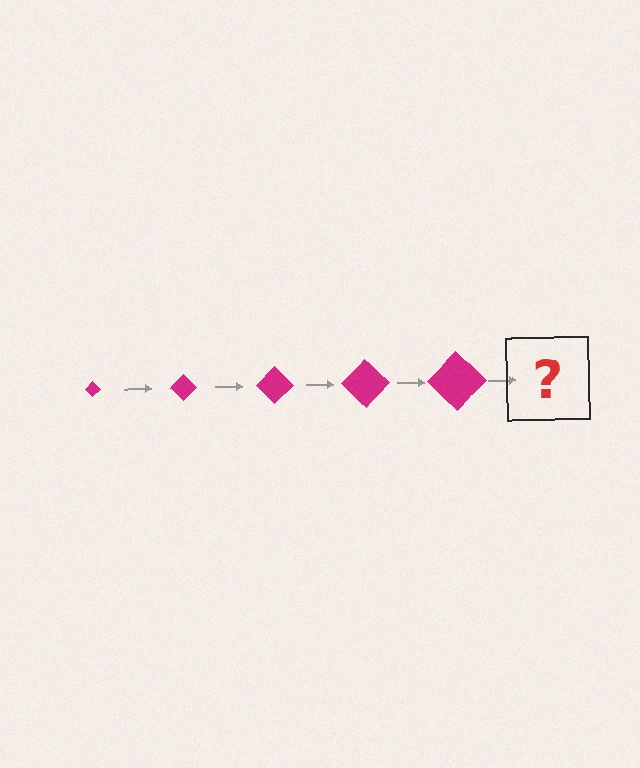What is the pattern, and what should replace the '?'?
The pattern is that the diamond gets progressively larger each step. The '?' should be a magenta diamond, larger than the previous one.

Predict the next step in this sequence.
The next step is a magenta diamond, larger than the previous one.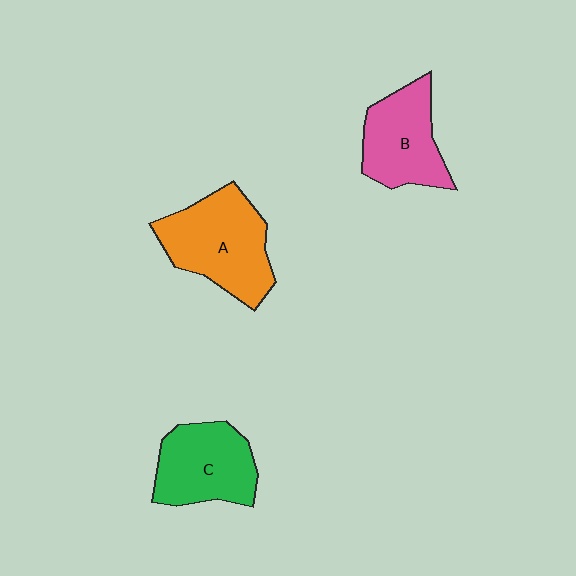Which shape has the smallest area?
Shape B (pink).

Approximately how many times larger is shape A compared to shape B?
Approximately 1.3 times.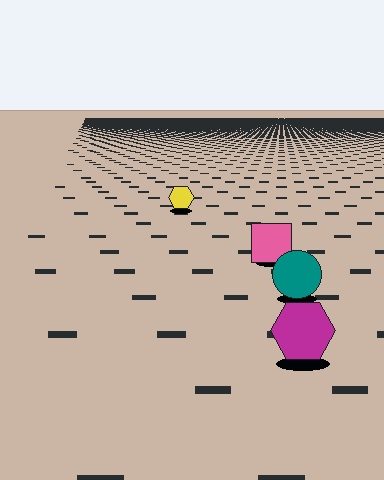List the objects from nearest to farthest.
From nearest to farthest: the magenta hexagon, the teal circle, the pink square, the yellow hexagon.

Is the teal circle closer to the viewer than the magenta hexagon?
No. The magenta hexagon is closer — you can tell from the texture gradient: the ground texture is coarser near it.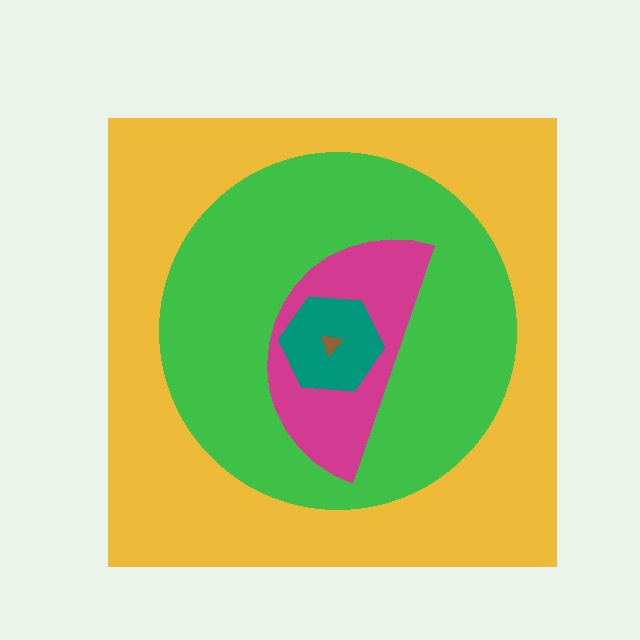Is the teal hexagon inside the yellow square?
Yes.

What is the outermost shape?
The yellow square.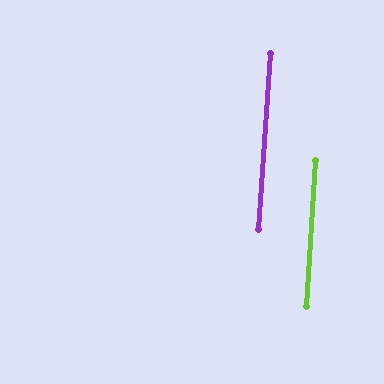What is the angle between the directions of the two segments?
Approximately 0 degrees.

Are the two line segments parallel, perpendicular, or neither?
Parallel — their directions differ by only 0.3°.